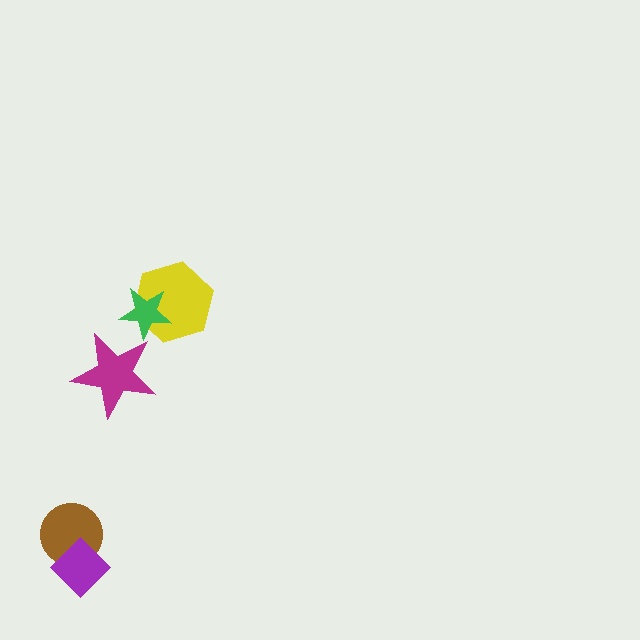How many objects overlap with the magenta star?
0 objects overlap with the magenta star.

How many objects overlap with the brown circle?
1 object overlaps with the brown circle.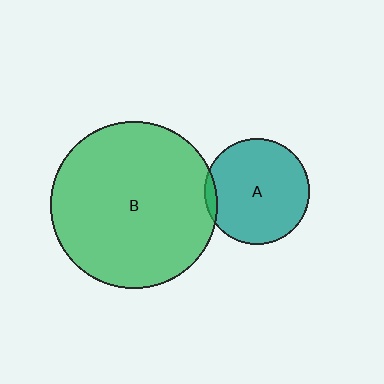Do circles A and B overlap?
Yes.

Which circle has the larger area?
Circle B (green).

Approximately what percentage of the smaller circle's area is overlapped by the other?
Approximately 5%.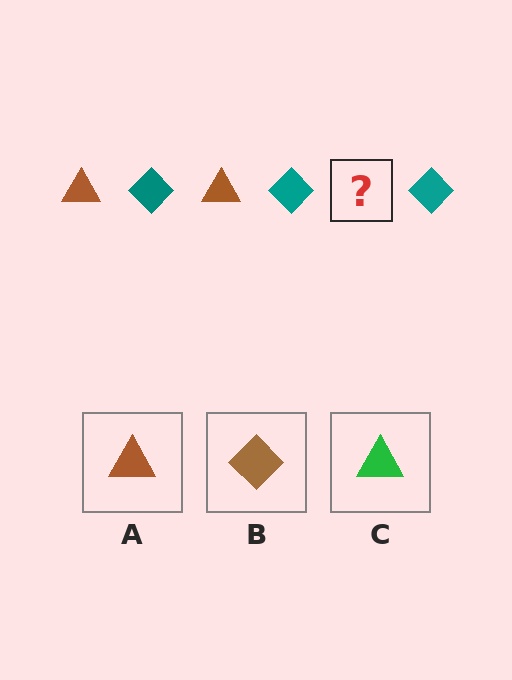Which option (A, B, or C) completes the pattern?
A.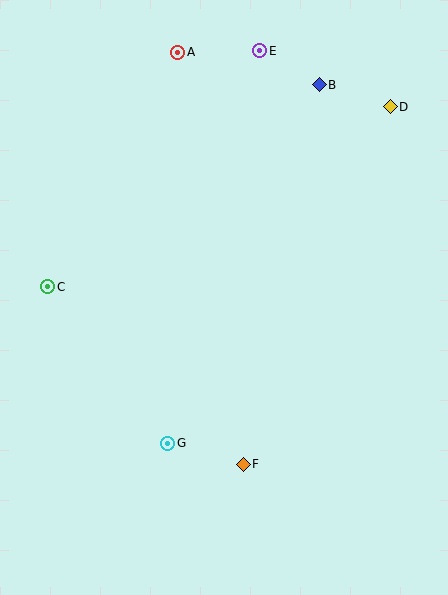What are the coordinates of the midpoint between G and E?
The midpoint between G and E is at (214, 247).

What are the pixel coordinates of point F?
Point F is at (243, 464).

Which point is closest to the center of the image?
Point G at (168, 443) is closest to the center.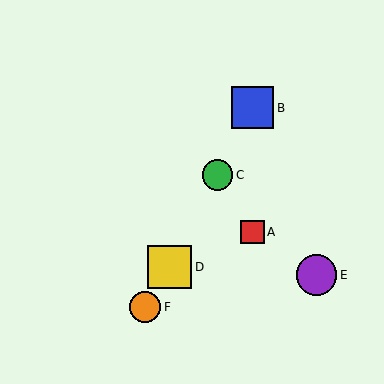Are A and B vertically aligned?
Yes, both are at x≈253.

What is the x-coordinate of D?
Object D is at x≈170.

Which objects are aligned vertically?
Objects A, B are aligned vertically.